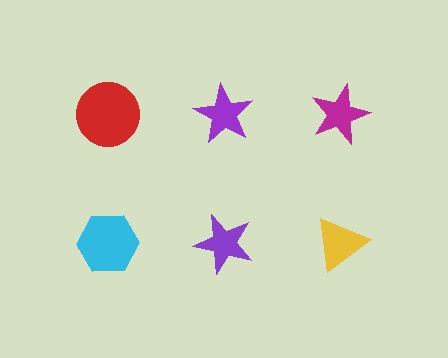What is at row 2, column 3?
A yellow triangle.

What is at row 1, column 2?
A purple star.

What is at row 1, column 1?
A red circle.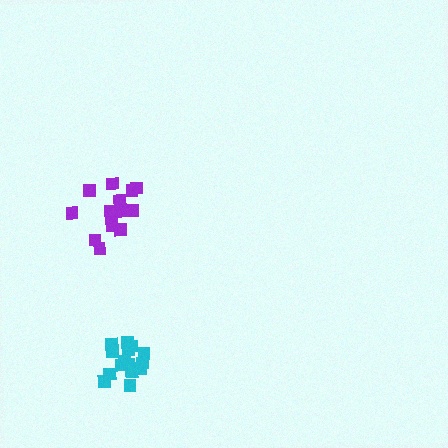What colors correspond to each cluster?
The clusters are colored: cyan, purple.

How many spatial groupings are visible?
There are 2 spatial groupings.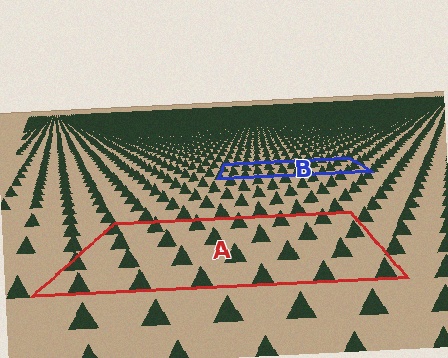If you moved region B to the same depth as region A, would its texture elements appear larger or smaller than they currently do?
They would appear larger. At a closer depth, the same texture elements are projected at a bigger on-screen size.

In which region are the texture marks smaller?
The texture marks are smaller in region B, because it is farther away.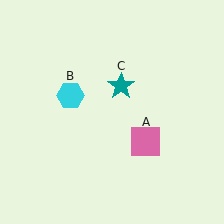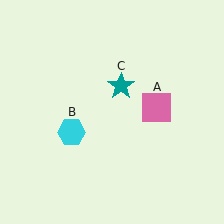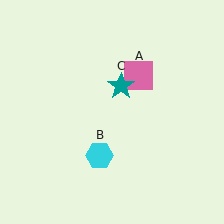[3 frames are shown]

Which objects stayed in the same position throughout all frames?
Teal star (object C) remained stationary.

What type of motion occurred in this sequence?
The pink square (object A), cyan hexagon (object B) rotated counterclockwise around the center of the scene.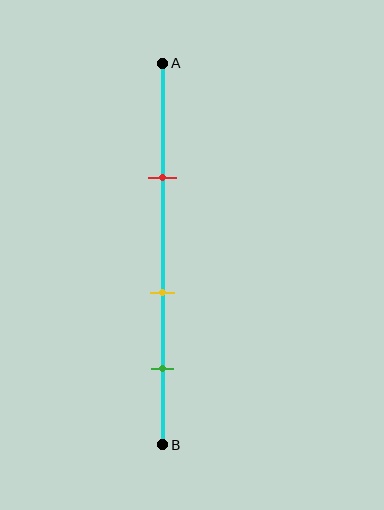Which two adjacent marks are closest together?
The yellow and green marks are the closest adjacent pair.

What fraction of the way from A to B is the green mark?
The green mark is approximately 80% (0.8) of the way from A to B.